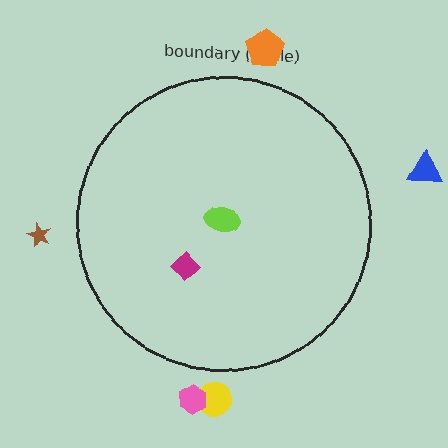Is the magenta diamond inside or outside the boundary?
Inside.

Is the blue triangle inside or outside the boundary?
Outside.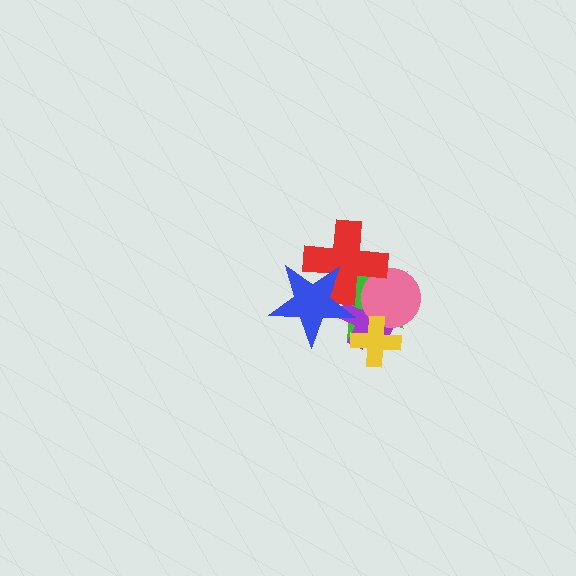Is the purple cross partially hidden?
Yes, it is partially covered by another shape.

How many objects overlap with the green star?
5 objects overlap with the green star.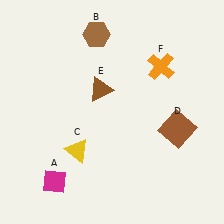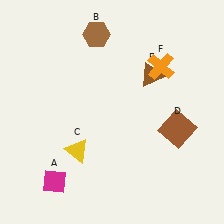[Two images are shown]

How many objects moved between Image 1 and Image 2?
1 object moved between the two images.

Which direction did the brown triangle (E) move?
The brown triangle (E) moved right.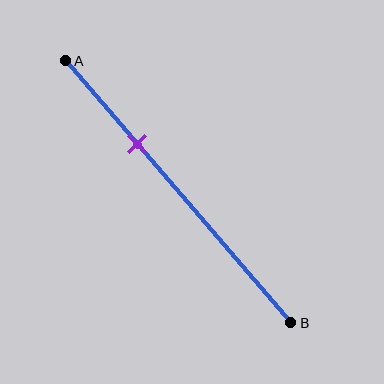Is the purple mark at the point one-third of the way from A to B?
Yes, the mark is approximately at the one-third point.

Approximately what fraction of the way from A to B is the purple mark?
The purple mark is approximately 30% of the way from A to B.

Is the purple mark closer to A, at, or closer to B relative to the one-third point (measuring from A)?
The purple mark is approximately at the one-third point of segment AB.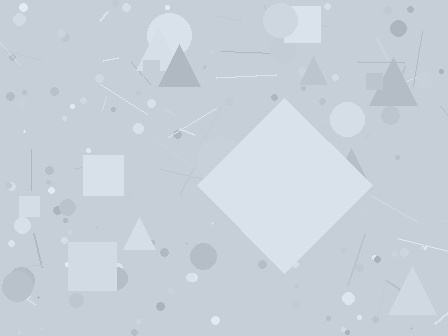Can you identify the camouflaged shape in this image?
The camouflaged shape is a diamond.